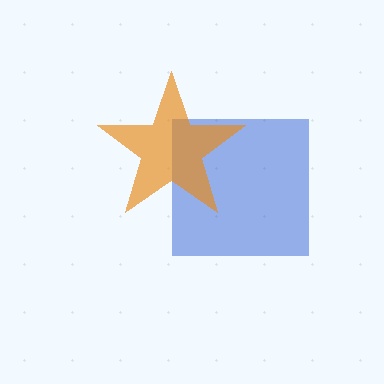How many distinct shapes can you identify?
There are 2 distinct shapes: a blue square, an orange star.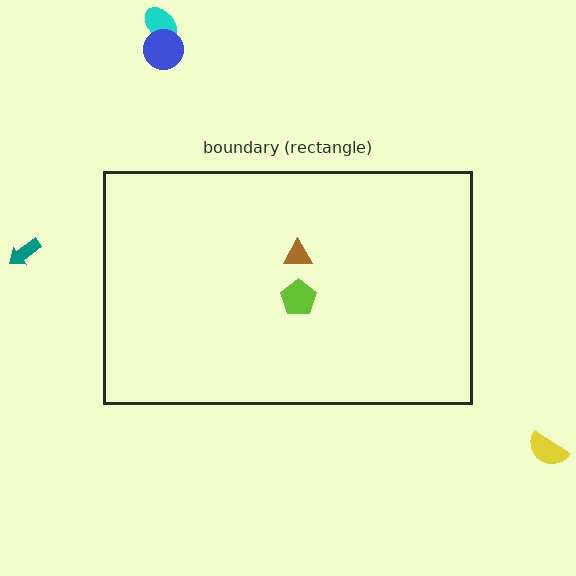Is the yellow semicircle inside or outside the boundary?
Outside.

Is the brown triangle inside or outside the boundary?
Inside.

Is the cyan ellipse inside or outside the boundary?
Outside.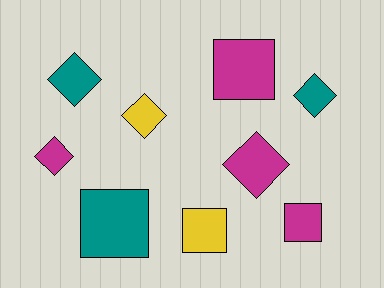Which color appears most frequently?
Magenta, with 4 objects.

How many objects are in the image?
There are 9 objects.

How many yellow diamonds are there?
There is 1 yellow diamond.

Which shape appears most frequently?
Diamond, with 5 objects.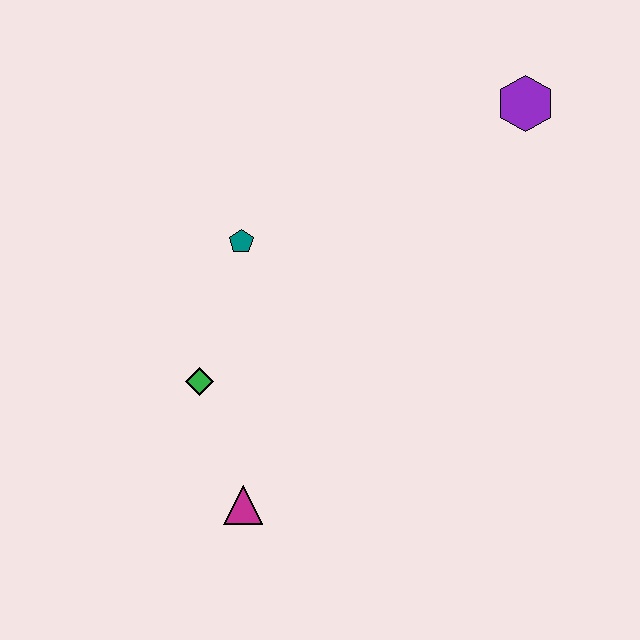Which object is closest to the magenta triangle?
The green diamond is closest to the magenta triangle.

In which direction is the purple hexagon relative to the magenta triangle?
The purple hexagon is above the magenta triangle.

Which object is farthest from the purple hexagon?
The magenta triangle is farthest from the purple hexagon.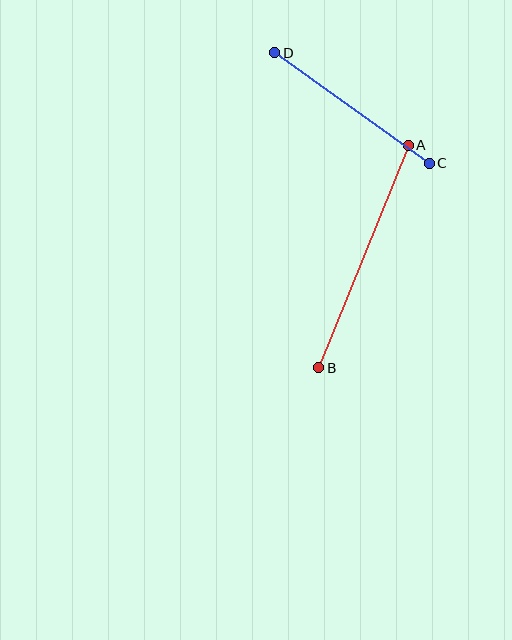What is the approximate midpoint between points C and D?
The midpoint is at approximately (352, 108) pixels.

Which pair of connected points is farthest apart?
Points A and B are farthest apart.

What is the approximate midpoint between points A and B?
The midpoint is at approximately (364, 257) pixels.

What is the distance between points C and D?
The distance is approximately 190 pixels.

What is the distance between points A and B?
The distance is approximately 240 pixels.